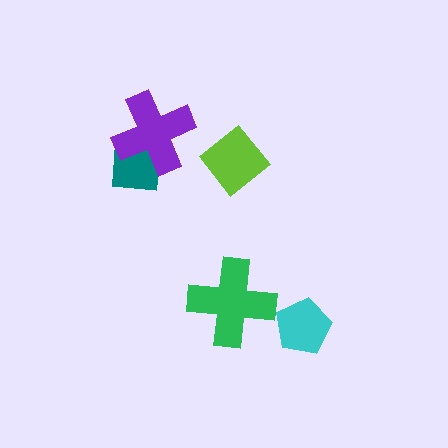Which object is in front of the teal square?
The purple cross is in front of the teal square.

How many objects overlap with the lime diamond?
0 objects overlap with the lime diamond.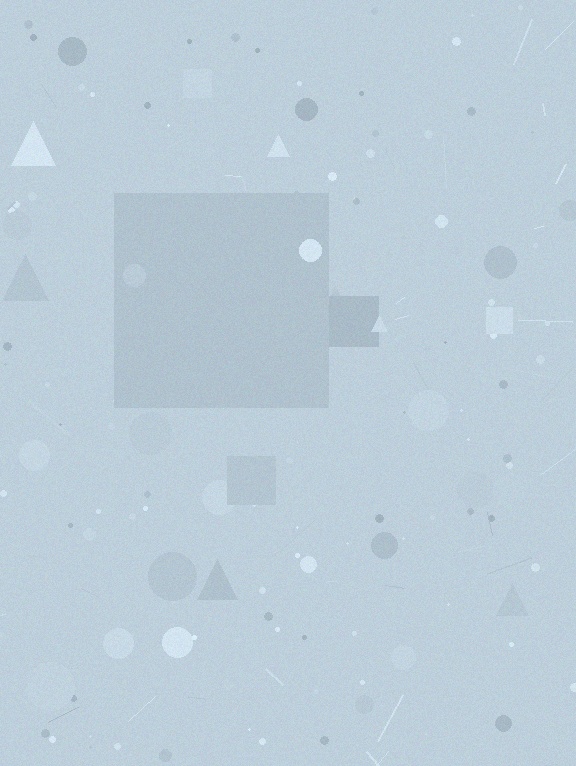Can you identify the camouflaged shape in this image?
The camouflaged shape is a square.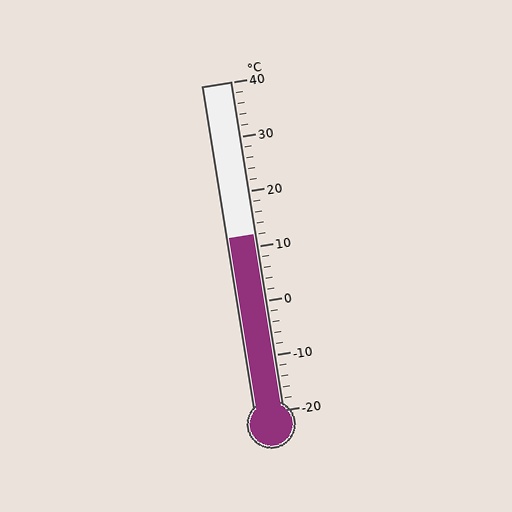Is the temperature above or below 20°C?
The temperature is below 20°C.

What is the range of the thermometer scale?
The thermometer scale ranges from -20°C to 40°C.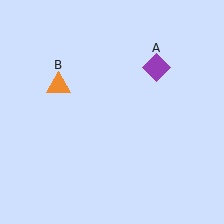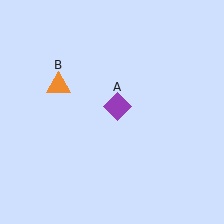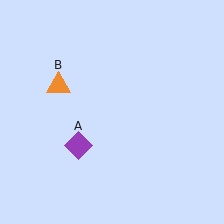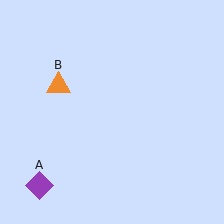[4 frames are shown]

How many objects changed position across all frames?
1 object changed position: purple diamond (object A).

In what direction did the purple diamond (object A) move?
The purple diamond (object A) moved down and to the left.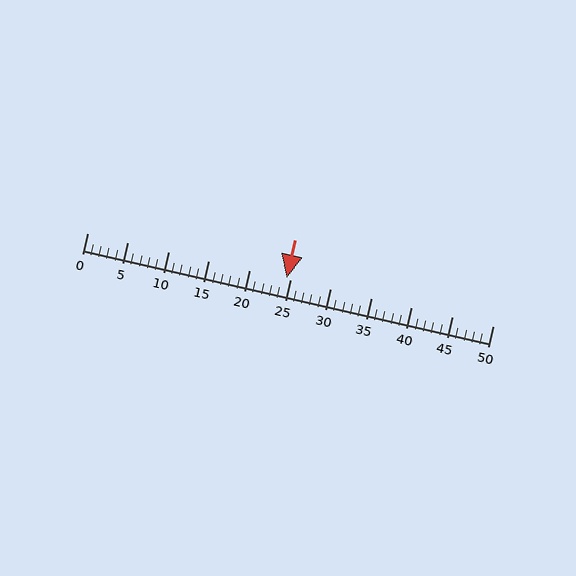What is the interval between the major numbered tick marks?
The major tick marks are spaced 5 units apart.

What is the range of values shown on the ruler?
The ruler shows values from 0 to 50.